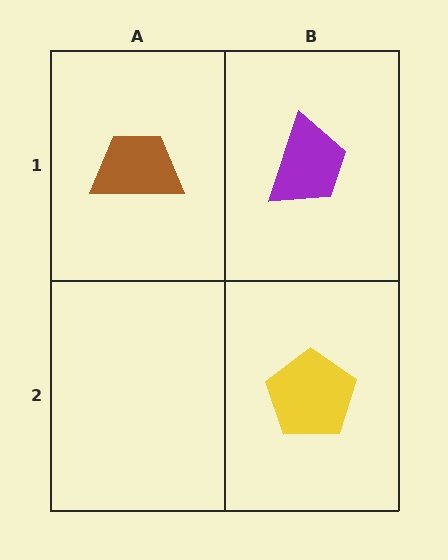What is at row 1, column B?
A purple trapezoid.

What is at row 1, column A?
A brown trapezoid.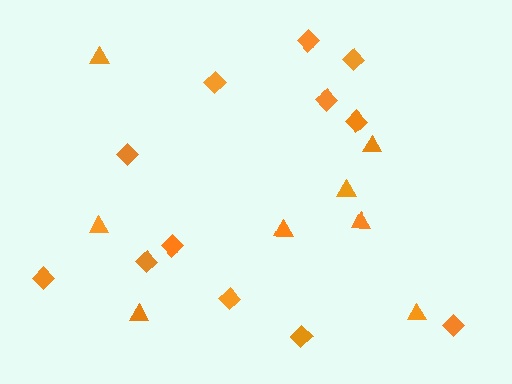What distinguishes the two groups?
There are 2 groups: one group of triangles (8) and one group of diamonds (12).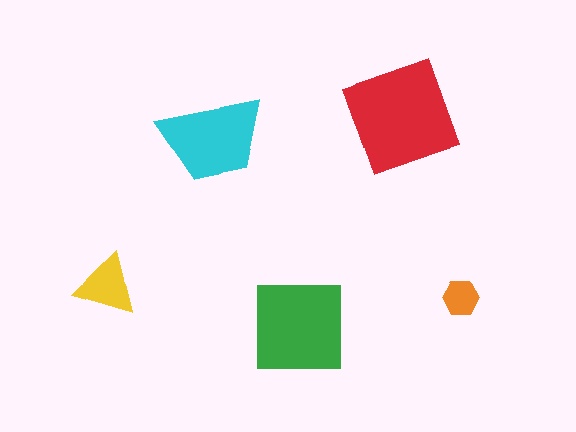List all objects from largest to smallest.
The red diamond, the green square, the cyan trapezoid, the yellow triangle, the orange hexagon.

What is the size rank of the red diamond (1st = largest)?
1st.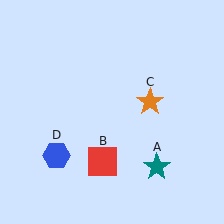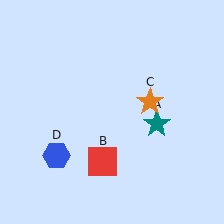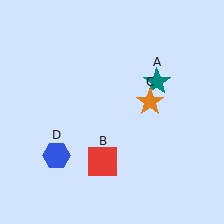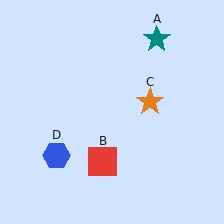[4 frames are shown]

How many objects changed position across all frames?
1 object changed position: teal star (object A).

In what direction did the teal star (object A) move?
The teal star (object A) moved up.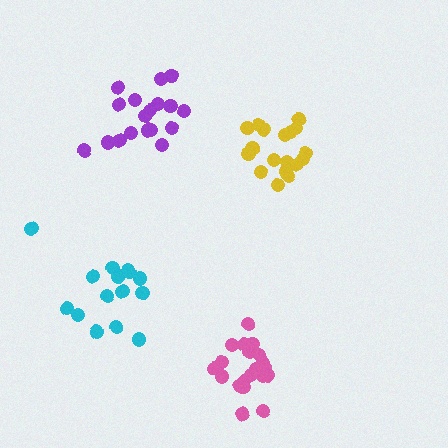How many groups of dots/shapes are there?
There are 4 groups.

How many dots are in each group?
Group 1: 20 dots, Group 2: 18 dots, Group 3: 16 dots, Group 4: 18 dots (72 total).